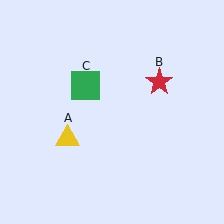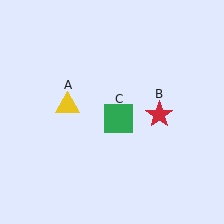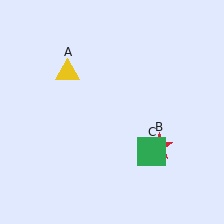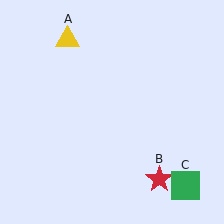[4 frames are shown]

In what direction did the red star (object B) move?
The red star (object B) moved down.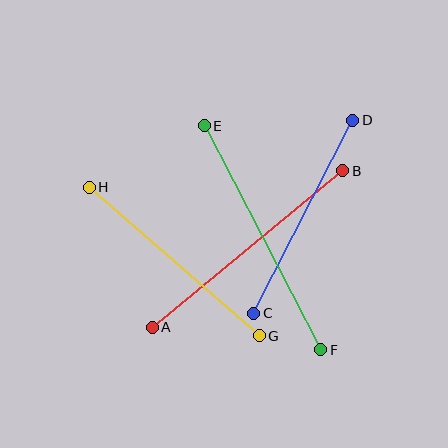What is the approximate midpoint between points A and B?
The midpoint is at approximately (247, 249) pixels.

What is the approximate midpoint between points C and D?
The midpoint is at approximately (303, 217) pixels.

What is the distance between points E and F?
The distance is approximately 253 pixels.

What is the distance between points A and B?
The distance is approximately 247 pixels.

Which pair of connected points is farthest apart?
Points E and F are farthest apart.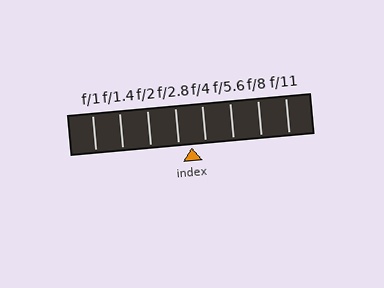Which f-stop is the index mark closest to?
The index mark is closest to f/2.8.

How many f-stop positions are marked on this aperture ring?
There are 8 f-stop positions marked.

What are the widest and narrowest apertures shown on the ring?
The widest aperture shown is f/1 and the narrowest is f/11.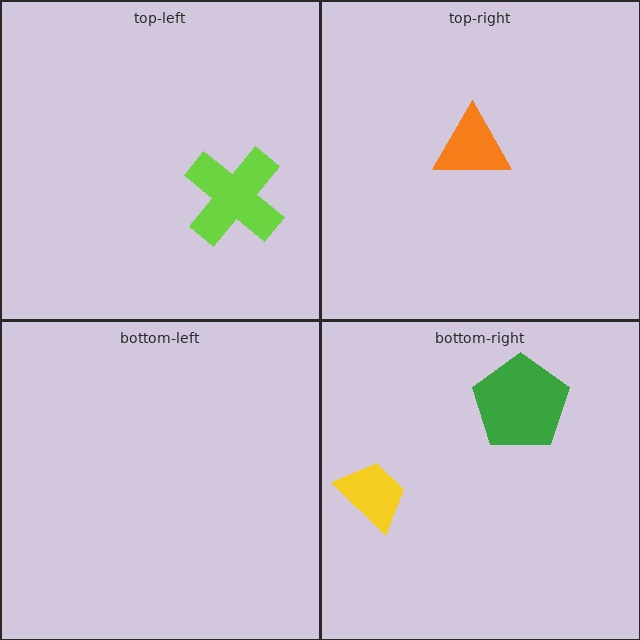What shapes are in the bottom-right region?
The yellow trapezoid, the green pentagon.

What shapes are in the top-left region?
The lime cross.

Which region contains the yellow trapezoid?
The bottom-right region.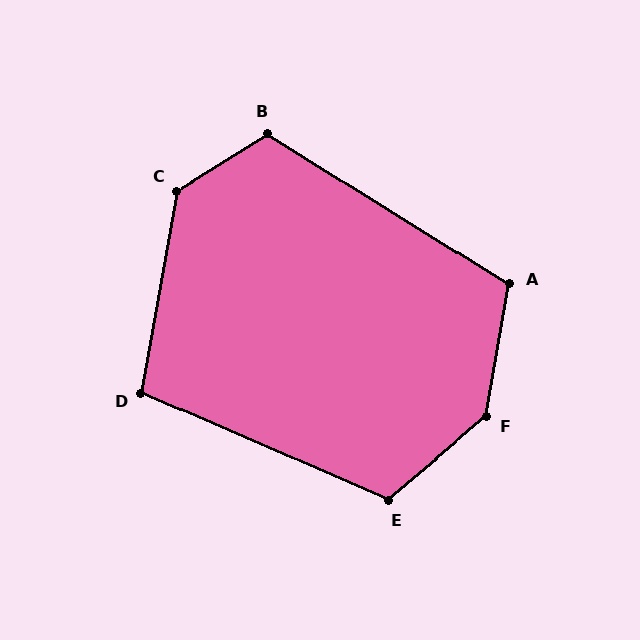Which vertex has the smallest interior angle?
D, at approximately 104 degrees.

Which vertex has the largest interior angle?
F, at approximately 140 degrees.